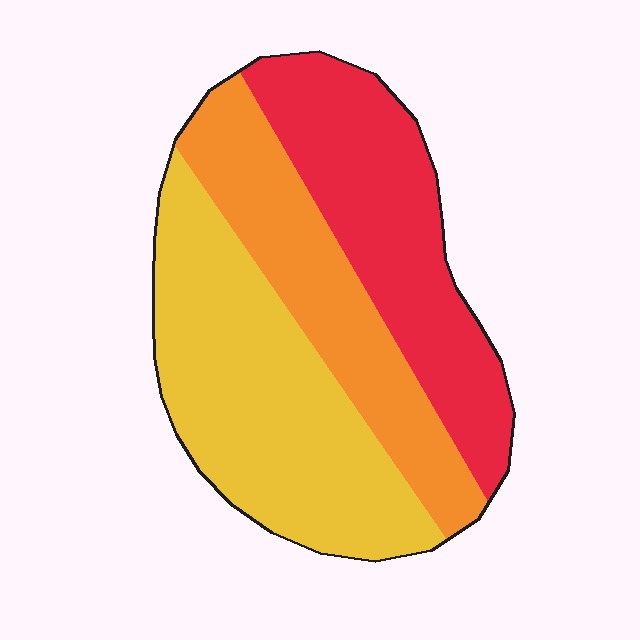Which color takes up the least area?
Orange, at roughly 25%.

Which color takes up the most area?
Yellow, at roughly 40%.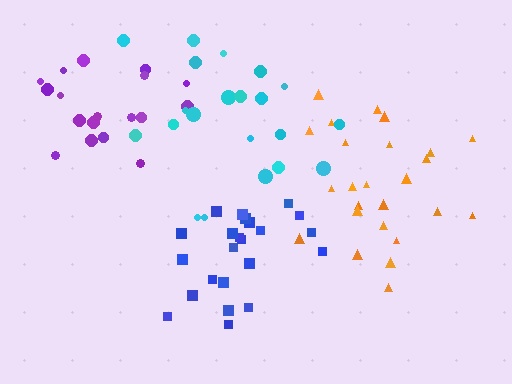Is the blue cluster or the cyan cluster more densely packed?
Blue.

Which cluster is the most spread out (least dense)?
Cyan.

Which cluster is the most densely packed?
Blue.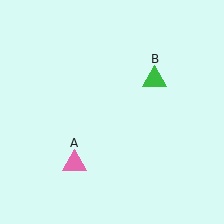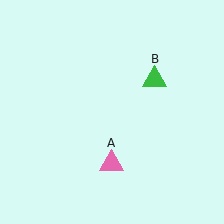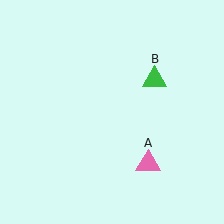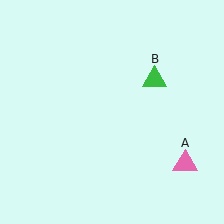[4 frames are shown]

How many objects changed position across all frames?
1 object changed position: pink triangle (object A).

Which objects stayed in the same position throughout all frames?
Green triangle (object B) remained stationary.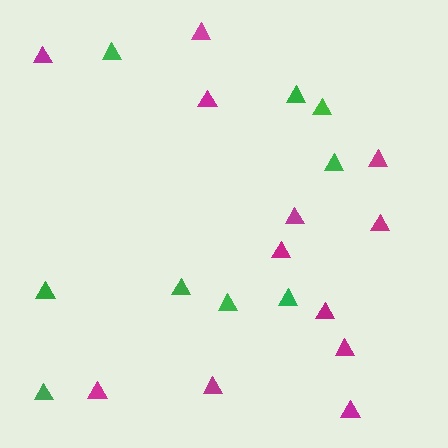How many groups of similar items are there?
There are 2 groups: one group of green triangles (9) and one group of magenta triangles (12).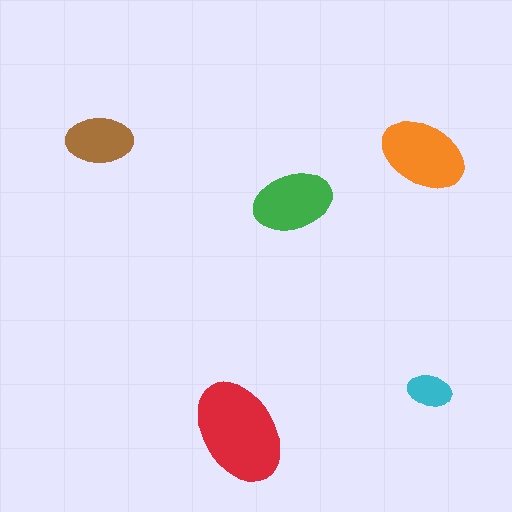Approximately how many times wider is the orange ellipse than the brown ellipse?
About 1.5 times wider.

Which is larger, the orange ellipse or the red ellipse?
The red one.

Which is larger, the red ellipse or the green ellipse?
The red one.